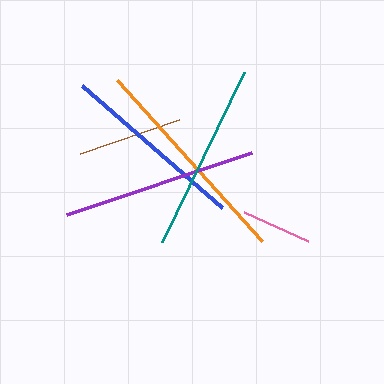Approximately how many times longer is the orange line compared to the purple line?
The orange line is approximately 1.1 times the length of the purple line.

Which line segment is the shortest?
The pink line is the shortest at approximately 70 pixels.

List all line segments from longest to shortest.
From longest to shortest: orange, purple, teal, blue, brown, pink.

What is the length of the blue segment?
The blue segment is approximately 185 pixels long.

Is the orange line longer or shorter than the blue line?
The orange line is longer than the blue line.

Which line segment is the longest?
The orange line is the longest at approximately 217 pixels.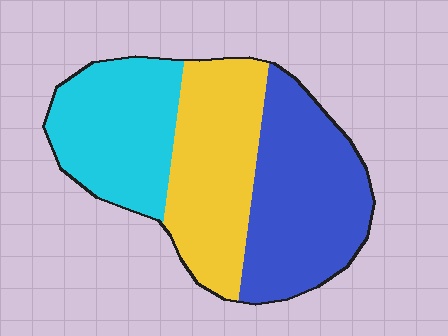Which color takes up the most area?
Blue, at roughly 40%.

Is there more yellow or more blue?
Blue.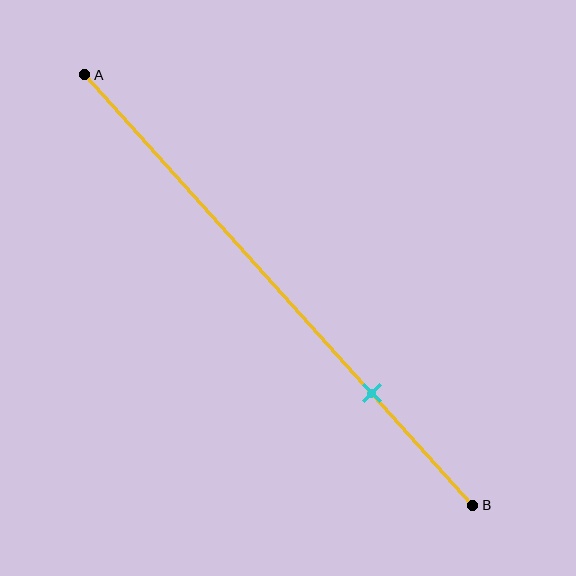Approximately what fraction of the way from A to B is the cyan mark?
The cyan mark is approximately 75% of the way from A to B.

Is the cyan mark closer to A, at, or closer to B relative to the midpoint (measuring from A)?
The cyan mark is closer to point B than the midpoint of segment AB.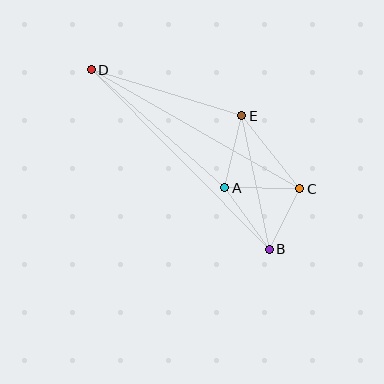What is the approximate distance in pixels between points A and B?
The distance between A and B is approximately 76 pixels.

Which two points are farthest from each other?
Points B and D are farthest from each other.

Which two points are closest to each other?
Points B and C are closest to each other.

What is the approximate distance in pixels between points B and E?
The distance between B and E is approximately 136 pixels.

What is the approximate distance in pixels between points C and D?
The distance between C and D is approximately 240 pixels.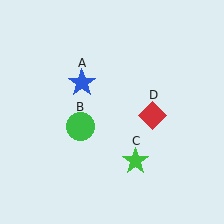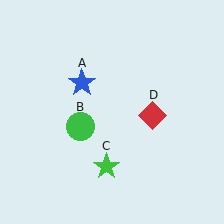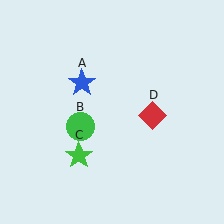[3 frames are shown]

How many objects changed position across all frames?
1 object changed position: green star (object C).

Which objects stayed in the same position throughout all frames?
Blue star (object A) and green circle (object B) and red diamond (object D) remained stationary.